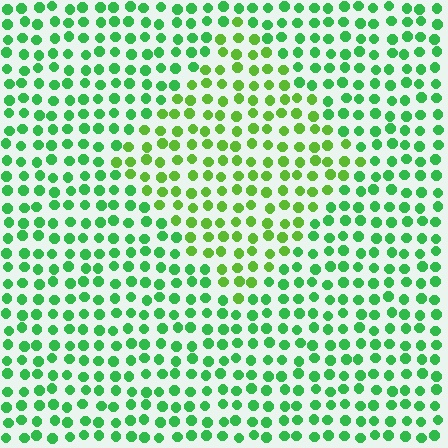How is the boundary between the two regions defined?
The boundary is defined purely by a slight shift in hue (about 30 degrees). Spacing, size, and orientation are identical on both sides.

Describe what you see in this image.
The image is filled with small green elements in a uniform arrangement. A diamond-shaped region is visible where the elements are tinted to a slightly different hue, forming a subtle color boundary.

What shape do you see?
I see a diamond.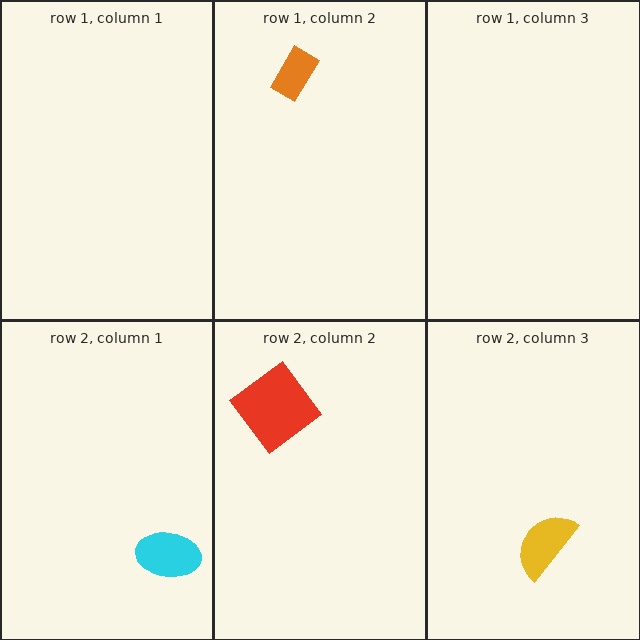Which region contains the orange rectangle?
The row 1, column 2 region.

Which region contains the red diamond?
The row 2, column 2 region.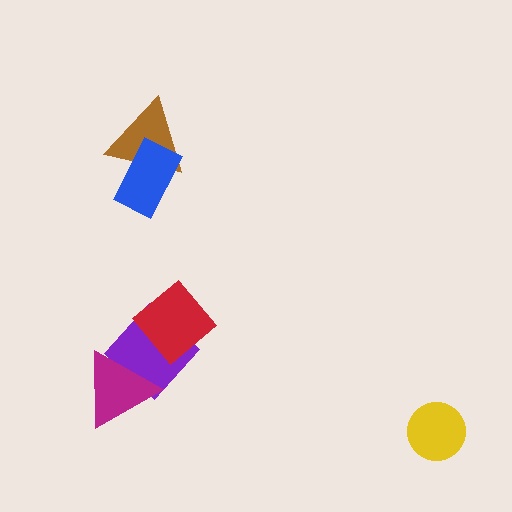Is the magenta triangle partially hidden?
No, no other shape covers it.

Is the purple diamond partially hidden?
Yes, it is partially covered by another shape.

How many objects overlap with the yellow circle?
0 objects overlap with the yellow circle.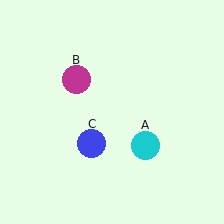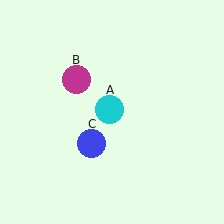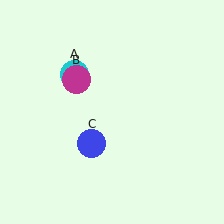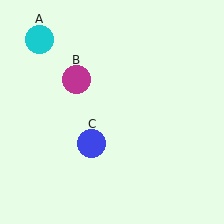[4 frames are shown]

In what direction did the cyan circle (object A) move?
The cyan circle (object A) moved up and to the left.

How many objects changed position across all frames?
1 object changed position: cyan circle (object A).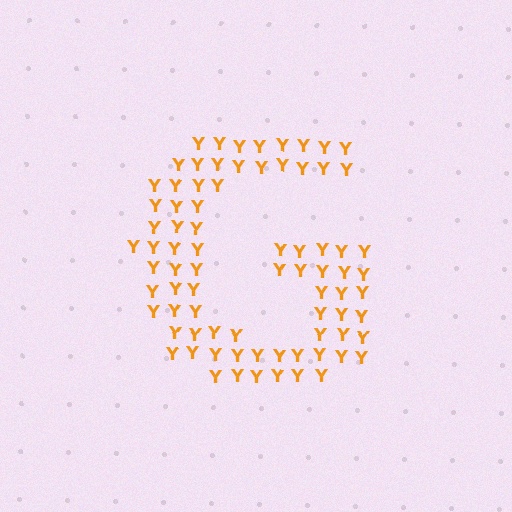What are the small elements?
The small elements are letter Y's.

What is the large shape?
The large shape is the letter G.